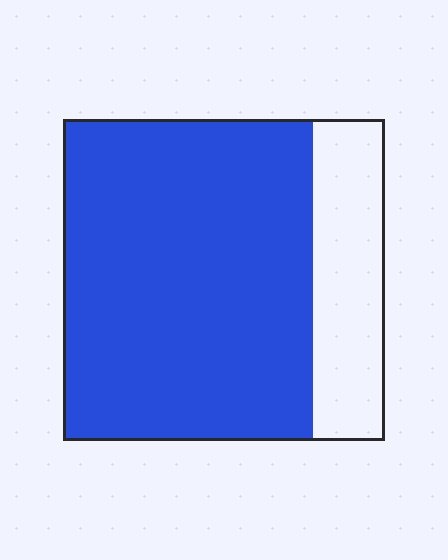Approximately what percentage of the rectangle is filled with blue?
Approximately 80%.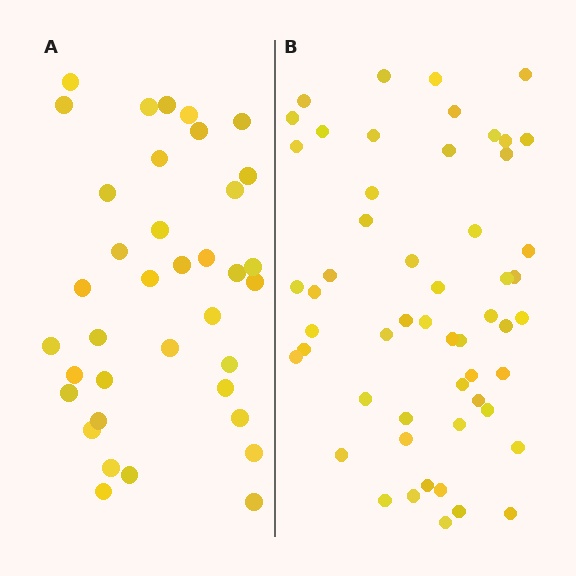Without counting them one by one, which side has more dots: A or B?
Region B (the right region) has more dots.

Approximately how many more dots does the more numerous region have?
Region B has approximately 15 more dots than region A.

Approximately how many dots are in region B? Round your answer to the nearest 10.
About 50 dots. (The exact count is 54, which rounds to 50.)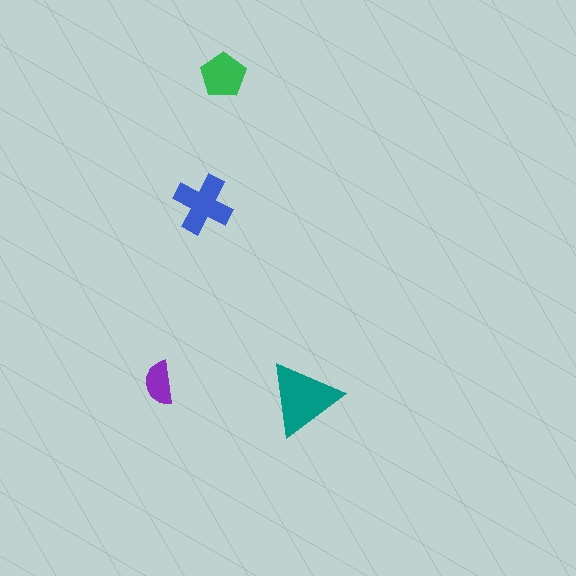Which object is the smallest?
The purple semicircle.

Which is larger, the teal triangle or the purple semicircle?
The teal triangle.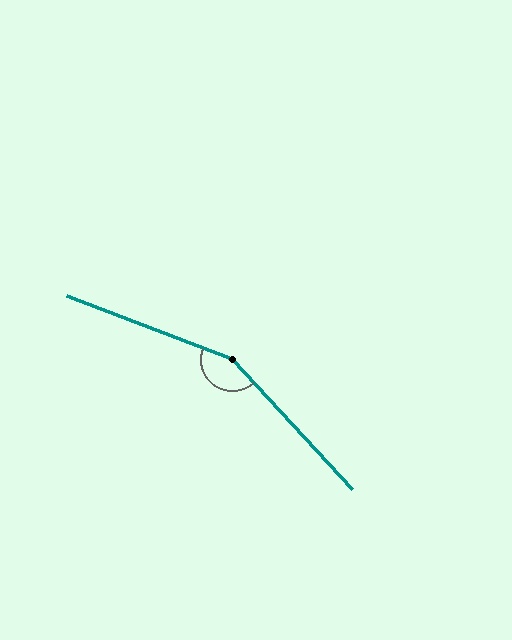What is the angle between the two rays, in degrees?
Approximately 154 degrees.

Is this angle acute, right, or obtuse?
It is obtuse.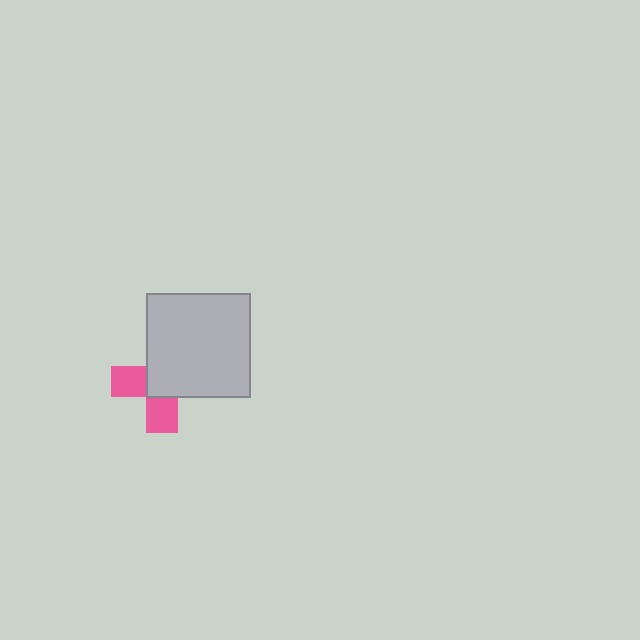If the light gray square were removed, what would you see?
You would see the complete pink cross.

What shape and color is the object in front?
The object in front is a light gray square.